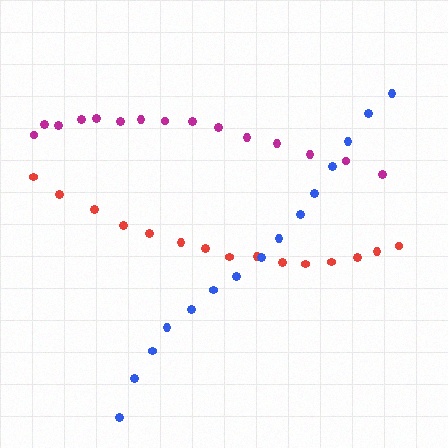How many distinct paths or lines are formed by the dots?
There are 3 distinct paths.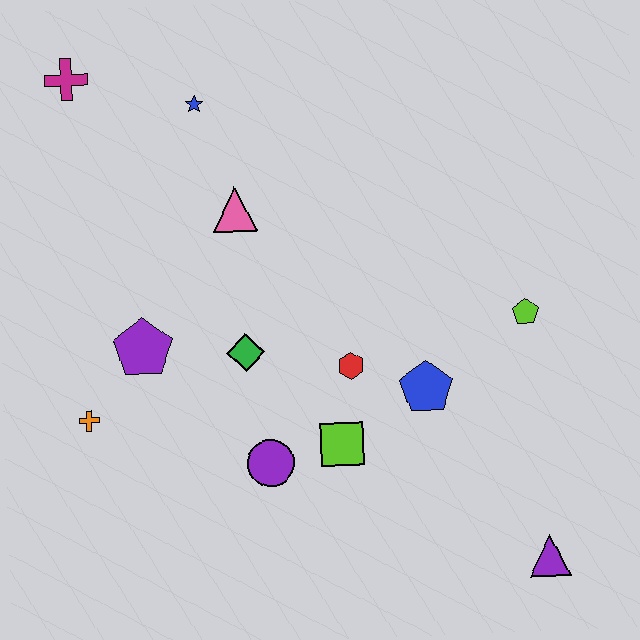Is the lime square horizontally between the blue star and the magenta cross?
No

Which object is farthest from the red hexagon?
The magenta cross is farthest from the red hexagon.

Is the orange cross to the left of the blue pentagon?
Yes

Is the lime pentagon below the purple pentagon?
No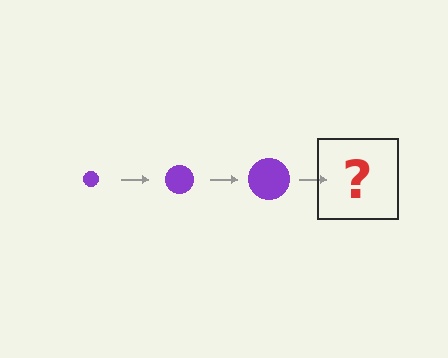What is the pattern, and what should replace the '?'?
The pattern is that the circle gets progressively larger each step. The '?' should be a purple circle, larger than the previous one.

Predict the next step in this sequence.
The next step is a purple circle, larger than the previous one.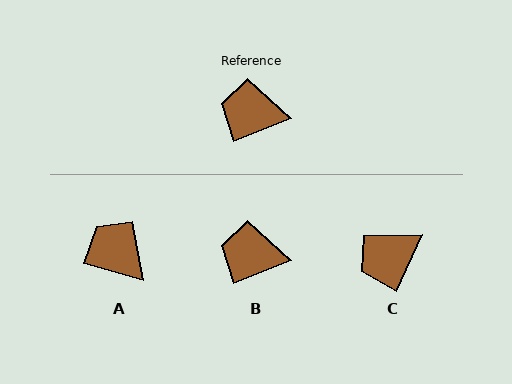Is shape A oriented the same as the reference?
No, it is off by about 37 degrees.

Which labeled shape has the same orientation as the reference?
B.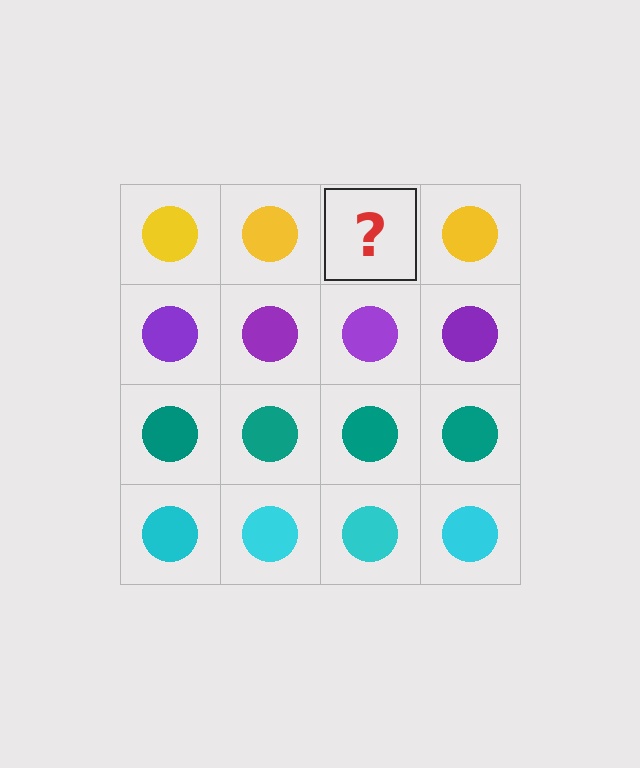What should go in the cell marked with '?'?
The missing cell should contain a yellow circle.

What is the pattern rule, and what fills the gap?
The rule is that each row has a consistent color. The gap should be filled with a yellow circle.